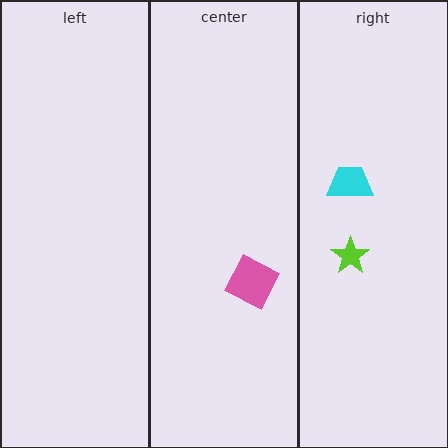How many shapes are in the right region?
2.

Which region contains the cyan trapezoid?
The right region.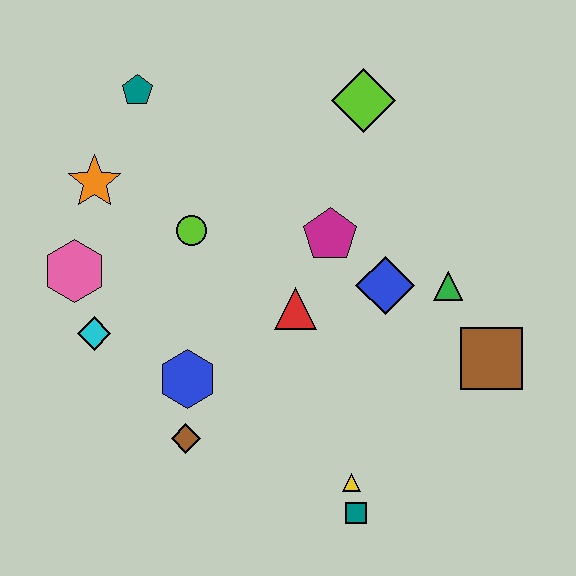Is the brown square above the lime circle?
No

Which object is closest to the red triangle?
The magenta pentagon is closest to the red triangle.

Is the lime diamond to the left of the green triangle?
Yes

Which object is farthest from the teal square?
The teal pentagon is farthest from the teal square.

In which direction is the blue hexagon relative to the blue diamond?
The blue hexagon is to the left of the blue diamond.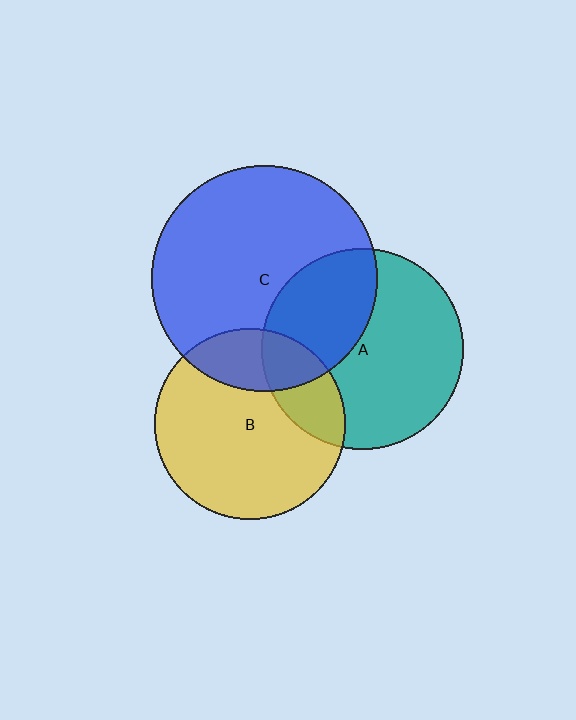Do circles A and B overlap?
Yes.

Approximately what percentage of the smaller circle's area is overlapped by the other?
Approximately 20%.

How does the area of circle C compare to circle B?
Approximately 1.4 times.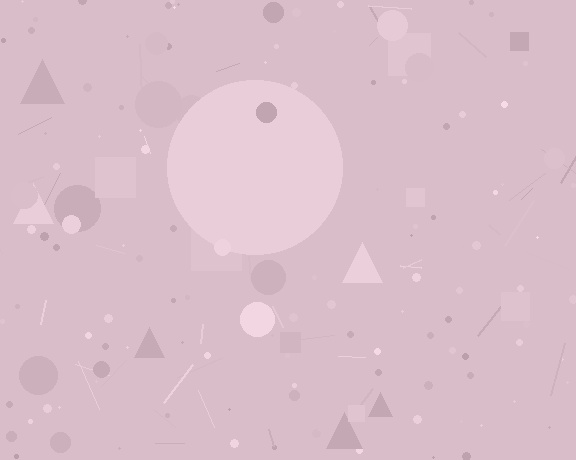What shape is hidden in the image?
A circle is hidden in the image.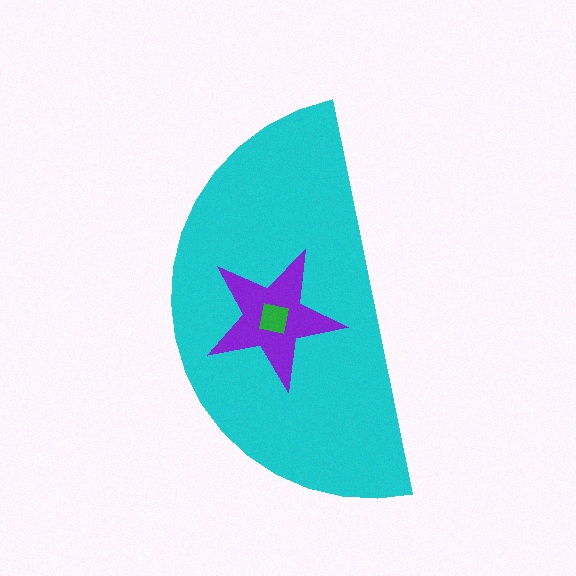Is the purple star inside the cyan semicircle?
Yes.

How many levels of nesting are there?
3.